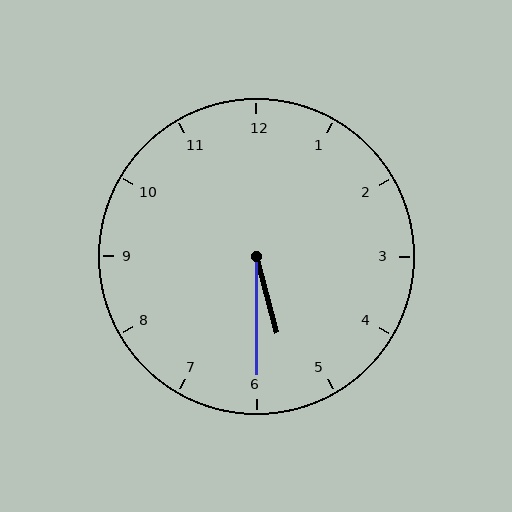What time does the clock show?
5:30.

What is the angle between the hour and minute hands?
Approximately 15 degrees.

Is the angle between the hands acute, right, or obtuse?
It is acute.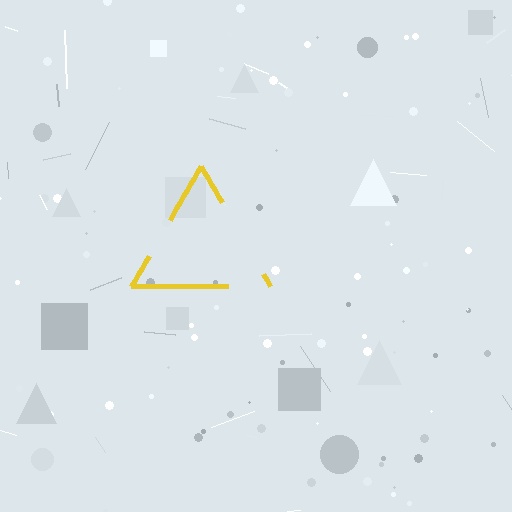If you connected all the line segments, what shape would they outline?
They would outline a triangle.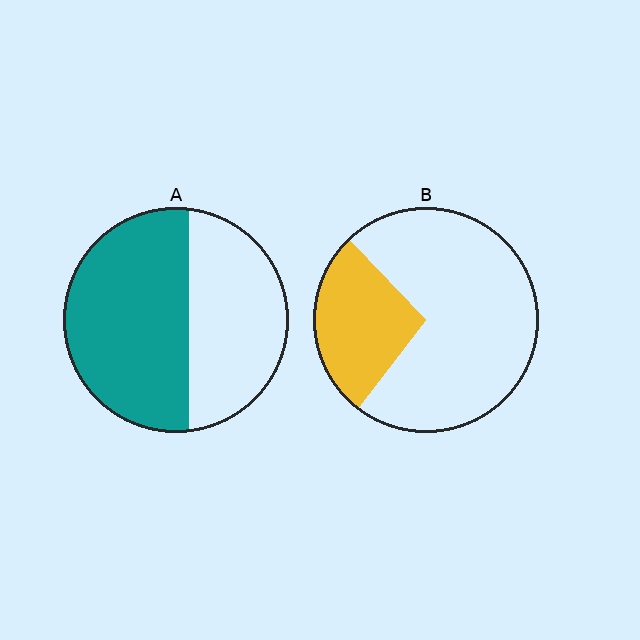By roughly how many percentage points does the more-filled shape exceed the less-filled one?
By roughly 30 percentage points (A over B).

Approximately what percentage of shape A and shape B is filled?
A is approximately 55% and B is approximately 30%.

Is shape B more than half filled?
No.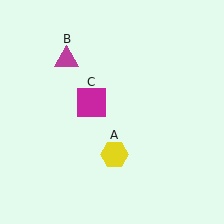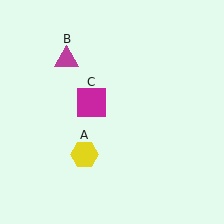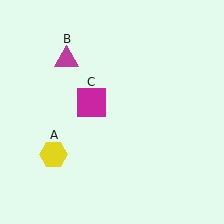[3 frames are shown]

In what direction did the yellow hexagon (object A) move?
The yellow hexagon (object A) moved left.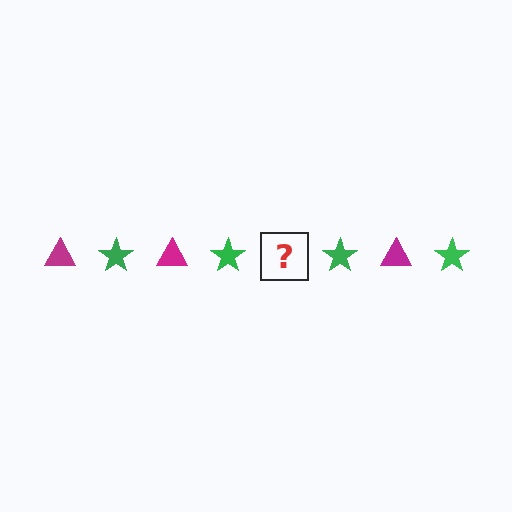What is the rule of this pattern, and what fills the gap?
The rule is that the pattern alternates between magenta triangle and green star. The gap should be filled with a magenta triangle.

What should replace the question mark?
The question mark should be replaced with a magenta triangle.